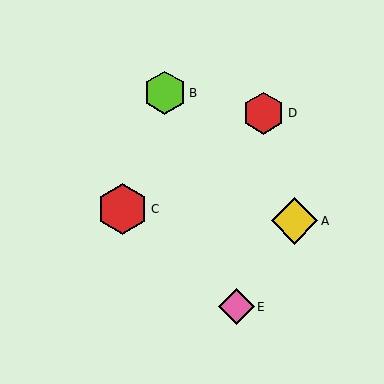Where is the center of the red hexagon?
The center of the red hexagon is at (122, 209).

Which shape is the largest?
The red hexagon (labeled C) is the largest.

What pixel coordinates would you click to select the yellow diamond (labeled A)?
Click at (295, 221) to select the yellow diamond A.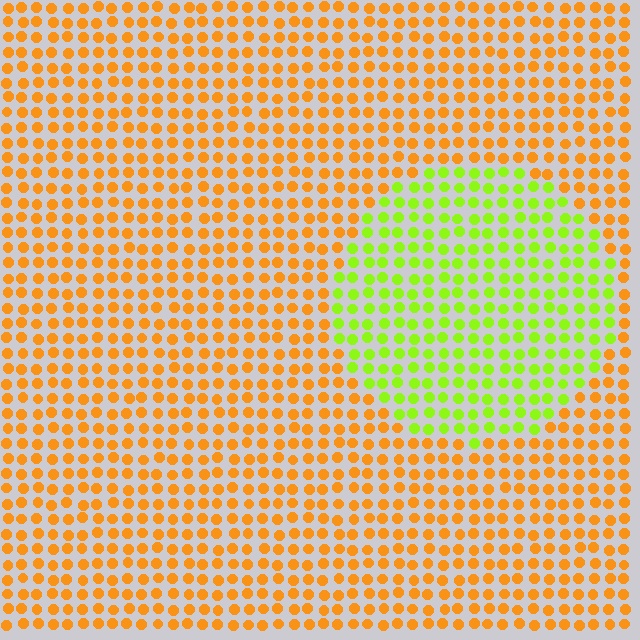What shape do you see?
I see a circle.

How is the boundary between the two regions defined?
The boundary is defined purely by a slight shift in hue (about 56 degrees). Spacing, size, and orientation are identical on both sides.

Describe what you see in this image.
The image is filled with small orange elements in a uniform arrangement. A circle-shaped region is visible where the elements are tinted to a slightly different hue, forming a subtle color boundary.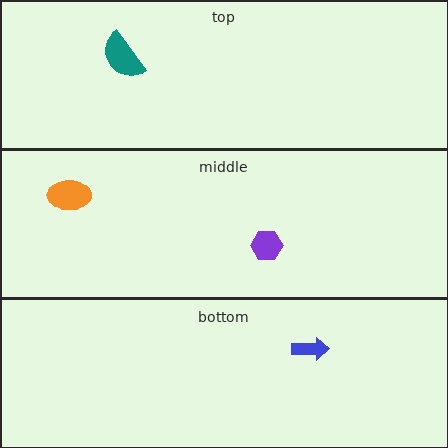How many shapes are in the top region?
1.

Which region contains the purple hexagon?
The middle region.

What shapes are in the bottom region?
The blue arrow.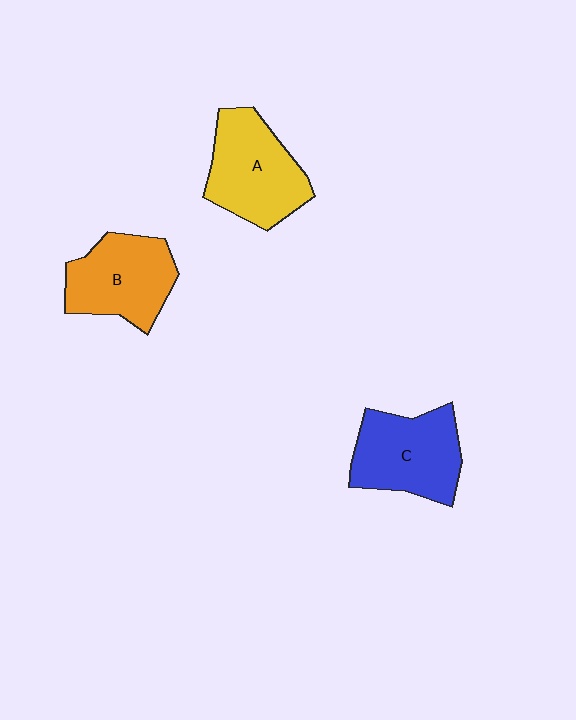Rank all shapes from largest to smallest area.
From largest to smallest: A (yellow), C (blue), B (orange).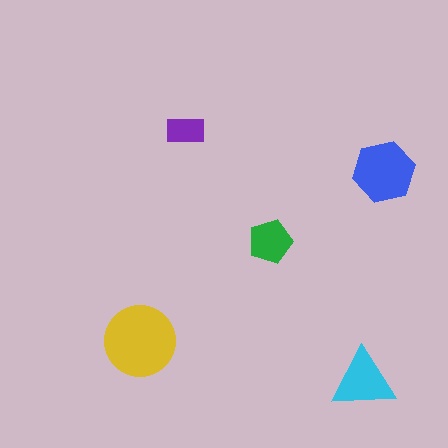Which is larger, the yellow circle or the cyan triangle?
The yellow circle.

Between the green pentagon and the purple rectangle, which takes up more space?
The green pentagon.